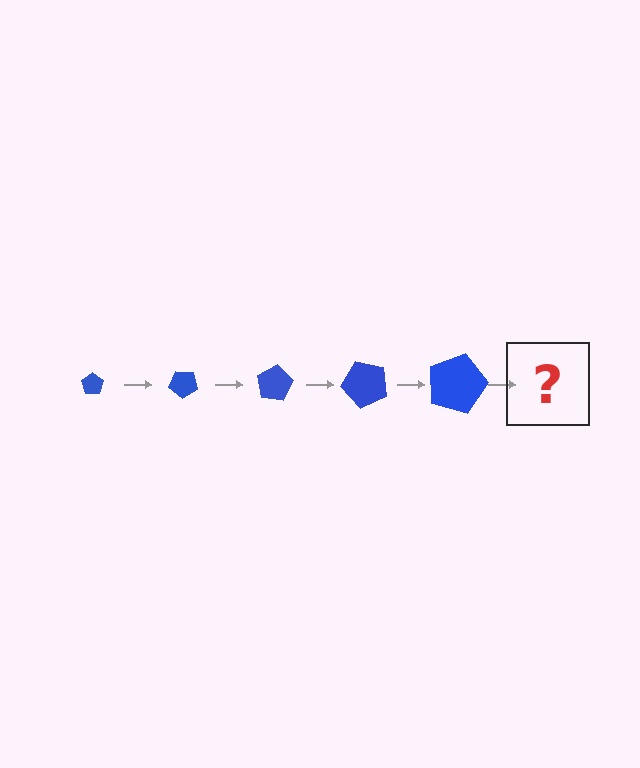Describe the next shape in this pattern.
It should be a pentagon, larger than the previous one and rotated 200 degrees from the start.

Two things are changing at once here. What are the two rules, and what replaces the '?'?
The two rules are that the pentagon grows larger each step and it rotates 40 degrees each step. The '?' should be a pentagon, larger than the previous one and rotated 200 degrees from the start.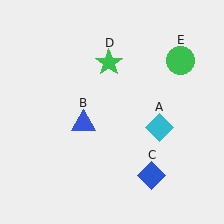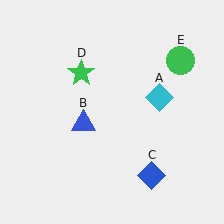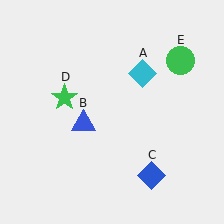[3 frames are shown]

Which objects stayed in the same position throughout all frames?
Blue triangle (object B) and blue diamond (object C) and green circle (object E) remained stationary.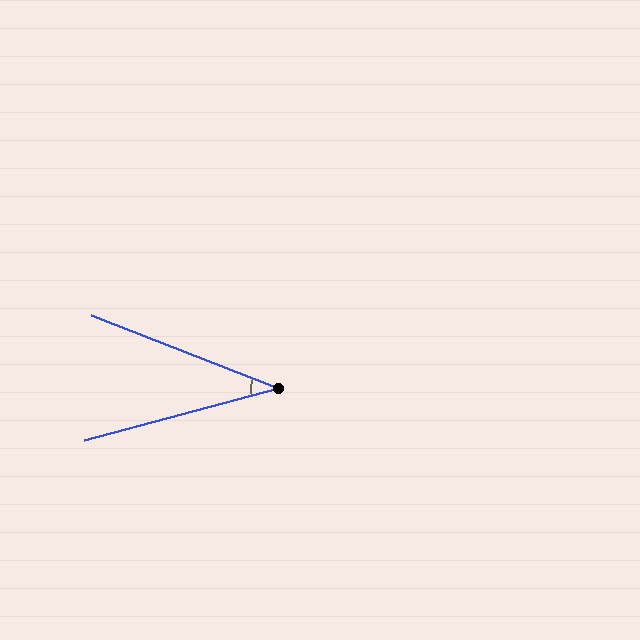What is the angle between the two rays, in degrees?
Approximately 36 degrees.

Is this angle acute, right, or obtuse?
It is acute.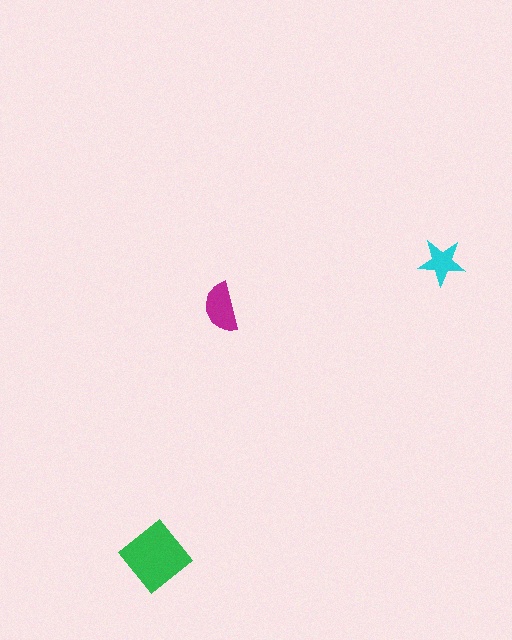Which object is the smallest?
The cyan star.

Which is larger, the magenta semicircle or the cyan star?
The magenta semicircle.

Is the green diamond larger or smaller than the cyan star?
Larger.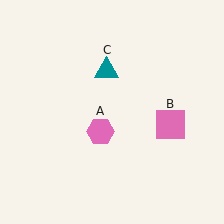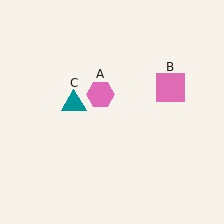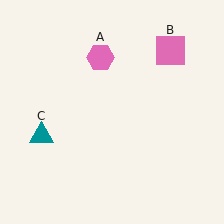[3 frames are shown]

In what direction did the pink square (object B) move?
The pink square (object B) moved up.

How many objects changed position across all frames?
3 objects changed position: pink hexagon (object A), pink square (object B), teal triangle (object C).